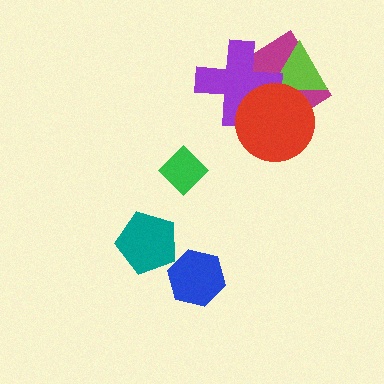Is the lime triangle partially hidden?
Yes, it is partially covered by another shape.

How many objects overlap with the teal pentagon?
0 objects overlap with the teal pentagon.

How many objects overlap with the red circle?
3 objects overlap with the red circle.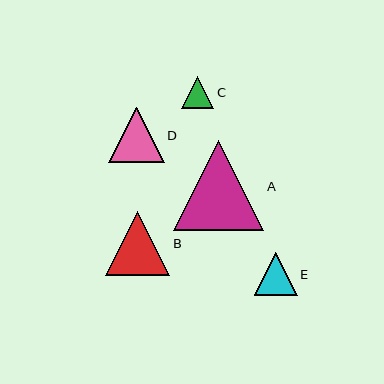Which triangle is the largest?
Triangle A is the largest with a size of approximately 90 pixels.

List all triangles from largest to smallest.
From largest to smallest: A, B, D, E, C.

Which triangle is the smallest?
Triangle C is the smallest with a size of approximately 33 pixels.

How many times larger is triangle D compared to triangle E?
Triangle D is approximately 1.3 times the size of triangle E.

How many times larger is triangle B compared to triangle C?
Triangle B is approximately 2.0 times the size of triangle C.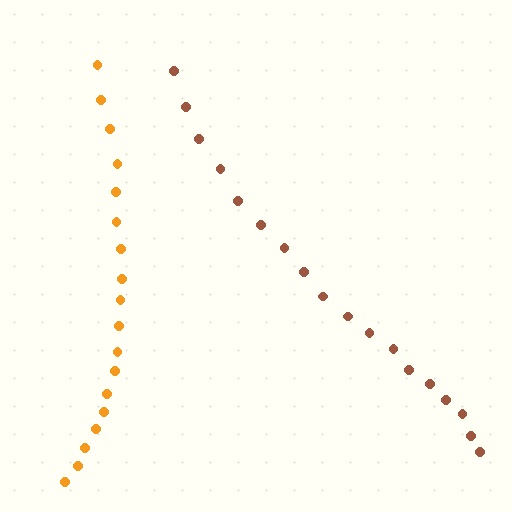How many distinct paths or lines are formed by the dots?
There are 2 distinct paths.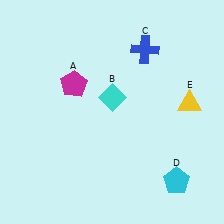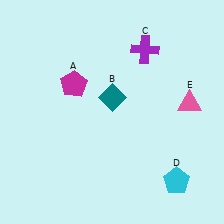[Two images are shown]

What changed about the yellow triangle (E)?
In Image 1, E is yellow. In Image 2, it changed to pink.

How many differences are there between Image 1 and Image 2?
There are 3 differences between the two images.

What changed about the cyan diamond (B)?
In Image 1, B is cyan. In Image 2, it changed to teal.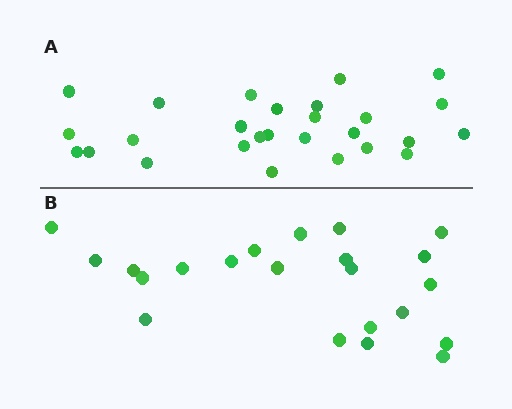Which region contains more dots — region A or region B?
Region A (the top region) has more dots.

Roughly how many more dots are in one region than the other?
Region A has about 5 more dots than region B.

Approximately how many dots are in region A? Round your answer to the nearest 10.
About 30 dots. (The exact count is 27, which rounds to 30.)